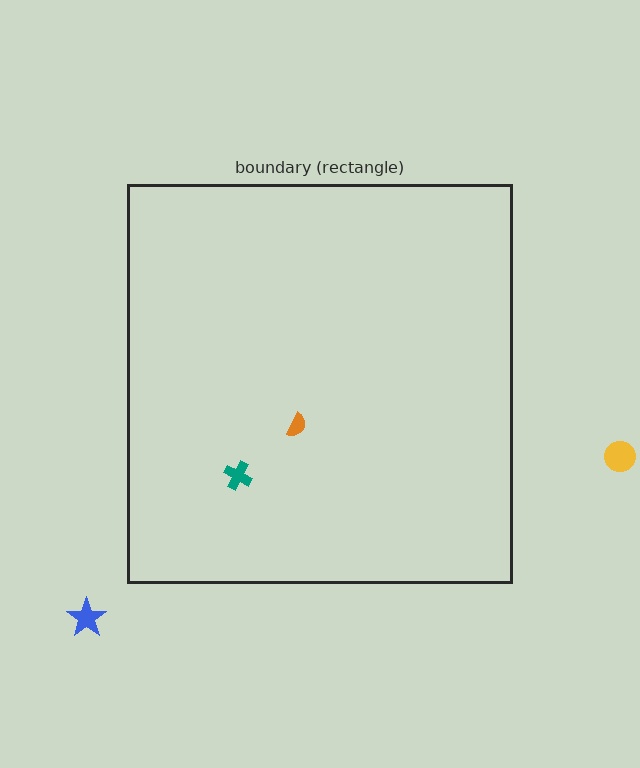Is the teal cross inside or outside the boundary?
Inside.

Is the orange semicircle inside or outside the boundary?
Inside.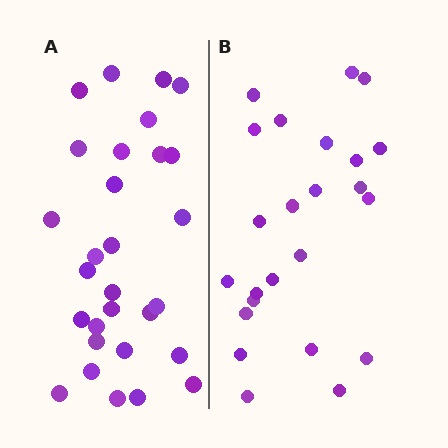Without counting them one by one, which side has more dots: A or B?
Region A (the left region) has more dots.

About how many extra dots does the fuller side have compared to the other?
Region A has about 5 more dots than region B.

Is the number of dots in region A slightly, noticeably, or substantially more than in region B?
Region A has only slightly more — the two regions are fairly close. The ratio is roughly 1.2 to 1.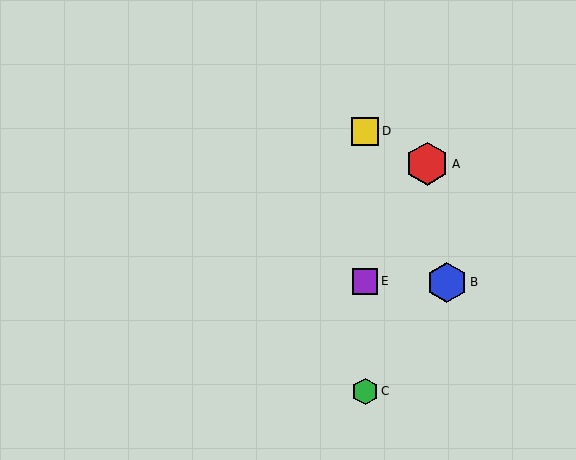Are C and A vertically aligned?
No, C is at x≈365 and A is at x≈427.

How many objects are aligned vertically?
3 objects (C, D, E) are aligned vertically.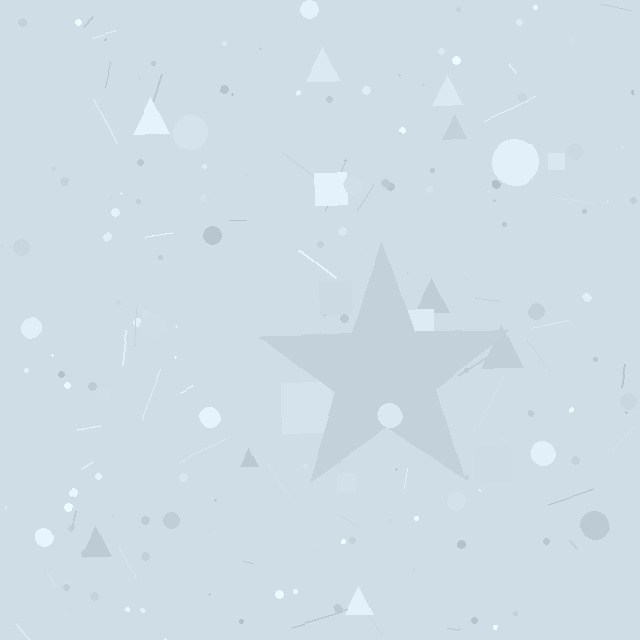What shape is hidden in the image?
A star is hidden in the image.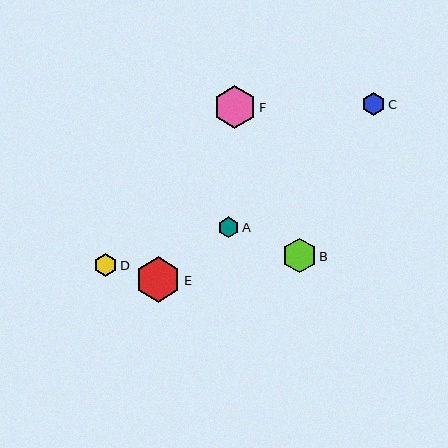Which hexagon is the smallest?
Hexagon A is the smallest with a size of approximately 21 pixels.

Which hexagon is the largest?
Hexagon E is the largest with a size of approximately 45 pixels.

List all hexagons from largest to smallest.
From largest to smallest: E, F, B, D, C, A.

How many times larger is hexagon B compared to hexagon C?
Hexagon B is approximately 1.5 times the size of hexagon C.